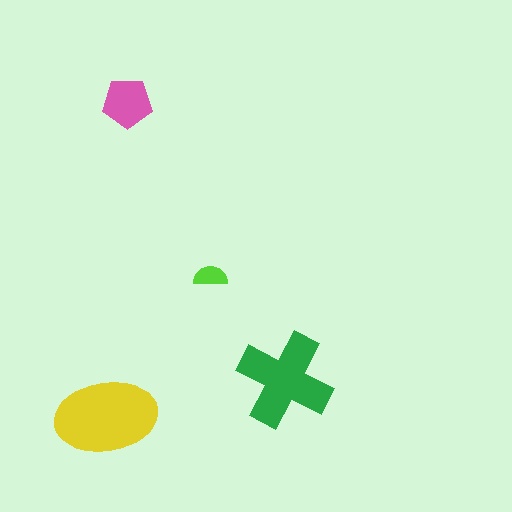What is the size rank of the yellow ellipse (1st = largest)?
1st.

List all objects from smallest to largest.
The lime semicircle, the pink pentagon, the green cross, the yellow ellipse.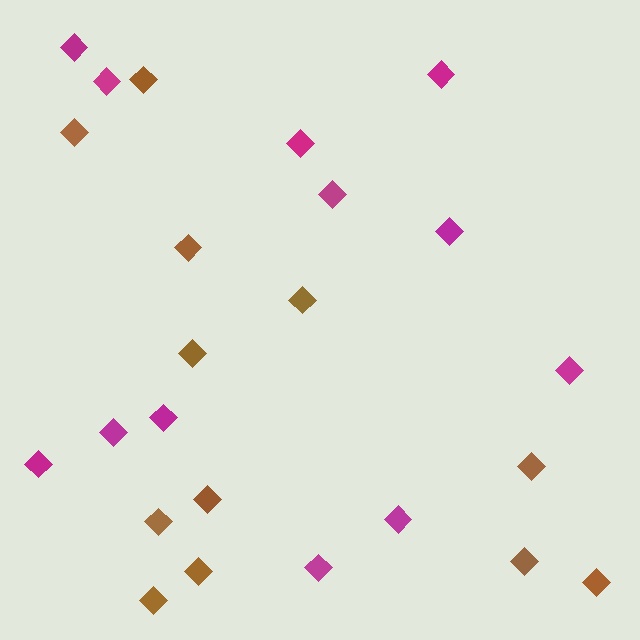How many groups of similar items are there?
There are 2 groups: one group of brown diamonds (12) and one group of magenta diamonds (12).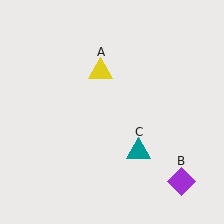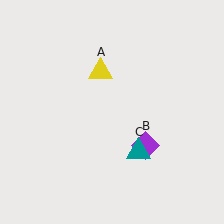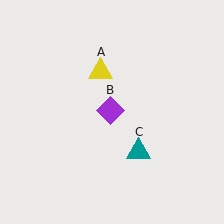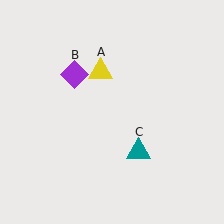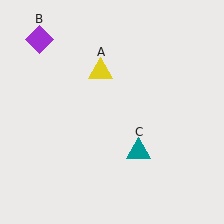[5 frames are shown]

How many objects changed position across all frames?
1 object changed position: purple diamond (object B).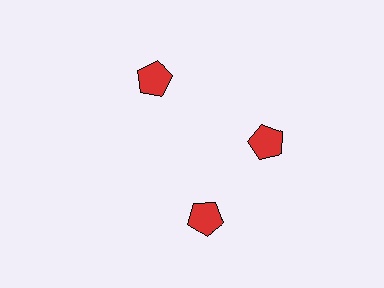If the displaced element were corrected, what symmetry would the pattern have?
It would have 3-fold rotational symmetry — the pattern would map onto itself every 120 degrees.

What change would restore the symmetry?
The symmetry would be restored by rotating it back into even spacing with its neighbors so that all 3 pentagons sit at equal angles and equal distance from the center.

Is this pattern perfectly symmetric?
No. The 3 red pentagons are arranged in a ring, but one element near the 7 o'clock position is rotated out of alignment along the ring, breaking the 3-fold rotational symmetry.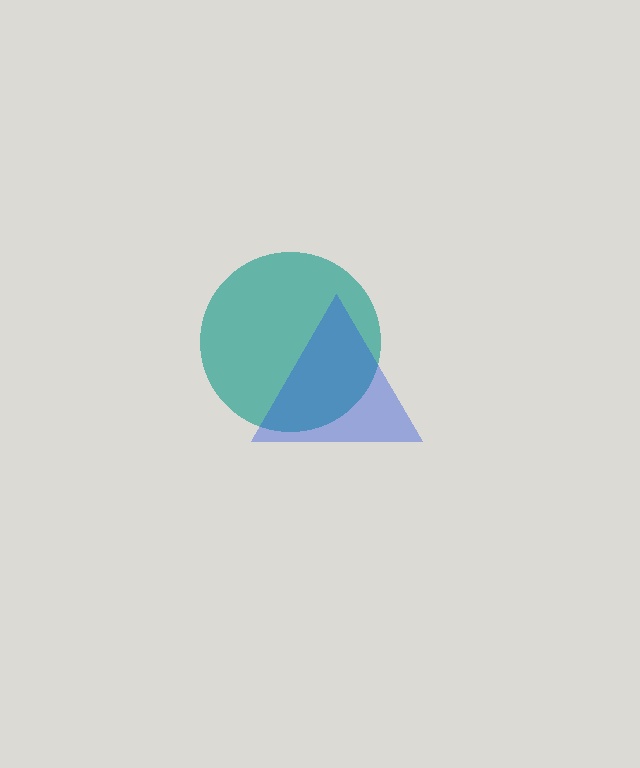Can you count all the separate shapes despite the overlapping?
Yes, there are 2 separate shapes.